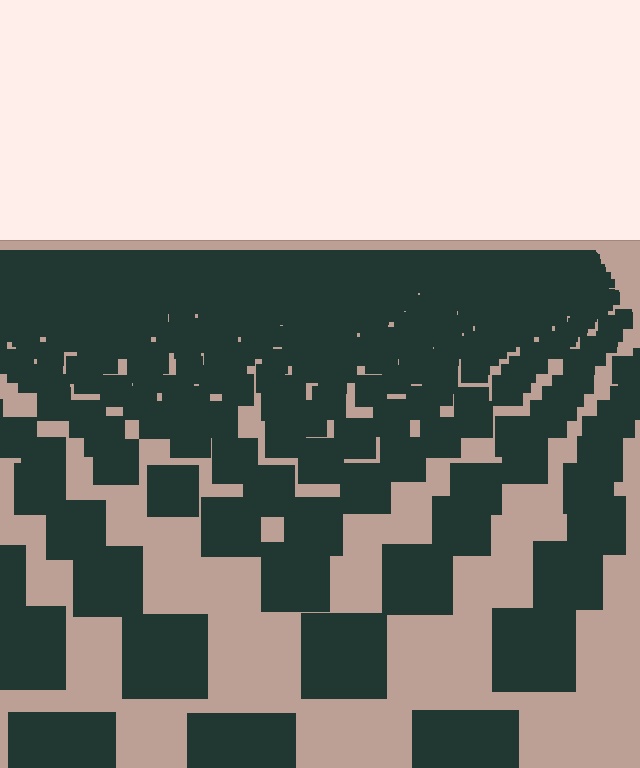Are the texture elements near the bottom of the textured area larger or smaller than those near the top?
Larger. Near the bottom, elements are closer to the viewer and appear at a bigger on-screen size.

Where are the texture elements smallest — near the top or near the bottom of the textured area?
Near the top.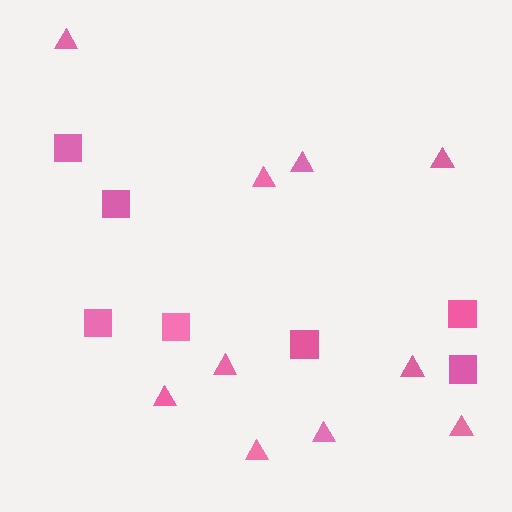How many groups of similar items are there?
There are 2 groups: one group of triangles (10) and one group of squares (7).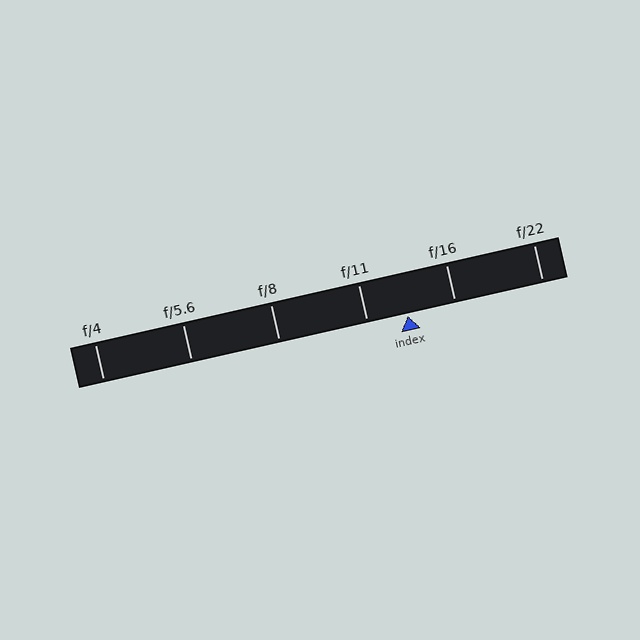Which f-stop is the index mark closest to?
The index mark is closest to f/11.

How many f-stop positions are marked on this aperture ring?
There are 6 f-stop positions marked.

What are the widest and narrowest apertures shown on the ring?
The widest aperture shown is f/4 and the narrowest is f/22.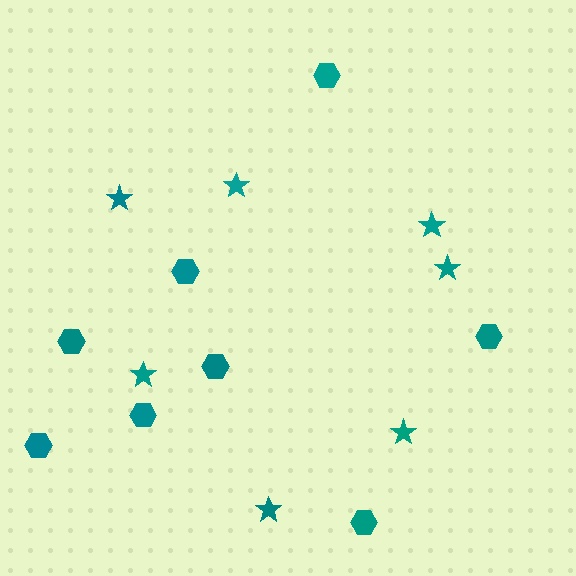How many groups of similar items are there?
There are 2 groups: one group of stars (7) and one group of hexagons (8).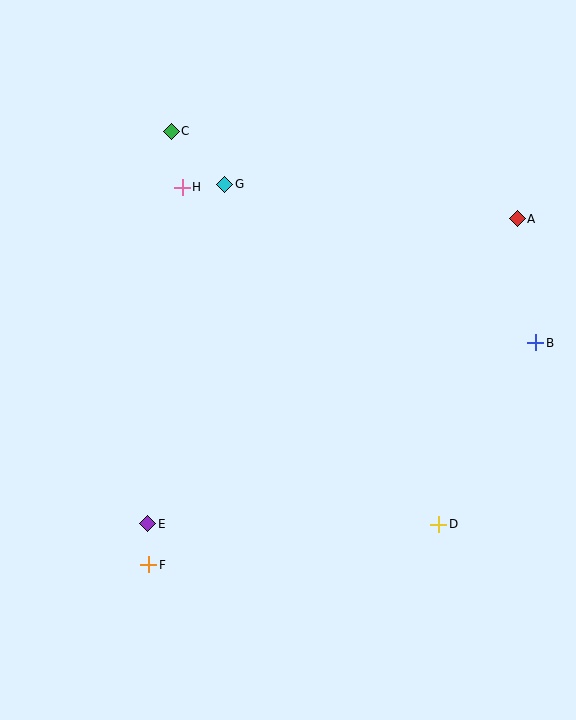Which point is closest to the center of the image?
Point G at (224, 184) is closest to the center.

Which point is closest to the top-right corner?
Point A is closest to the top-right corner.